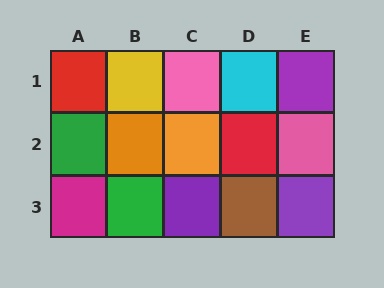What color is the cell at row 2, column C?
Orange.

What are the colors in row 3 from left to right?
Magenta, green, purple, brown, purple.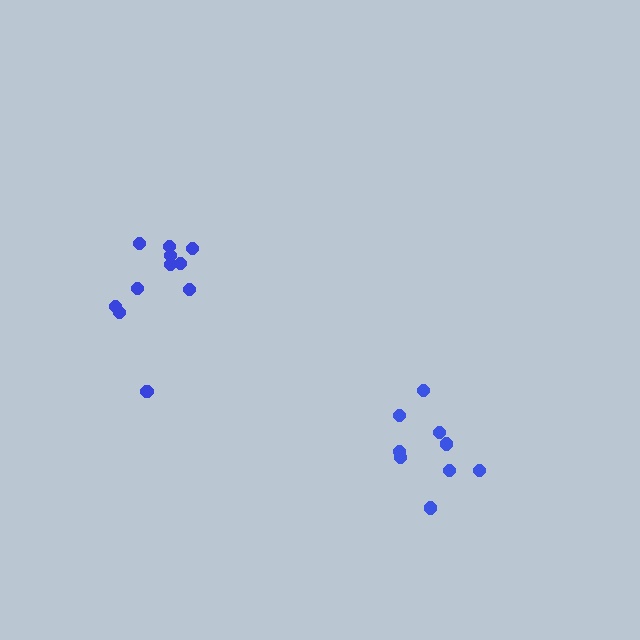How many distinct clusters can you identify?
There are 2 distinct clusters.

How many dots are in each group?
Group 1: 9 dots, Group 2: 11 dots (20 total).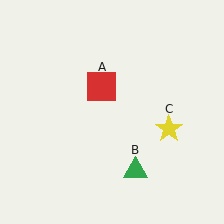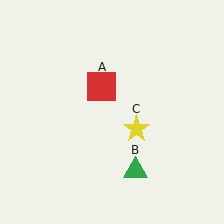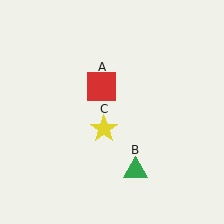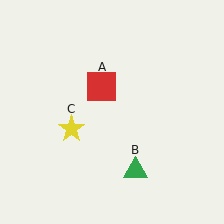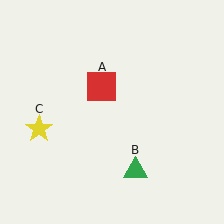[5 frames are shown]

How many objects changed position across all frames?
1 object changed position: yellow star (object C).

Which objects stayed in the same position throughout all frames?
Red square (object A) and green triangle (object B) remained stationary.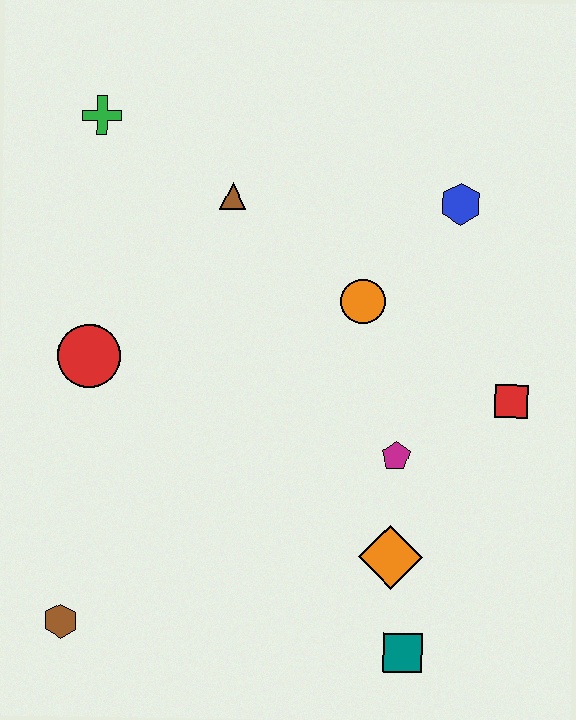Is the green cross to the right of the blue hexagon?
No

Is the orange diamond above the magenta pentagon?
No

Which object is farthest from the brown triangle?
The teal square is farthest from the brown triangle.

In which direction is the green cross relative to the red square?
The green cross is to the left of the red square.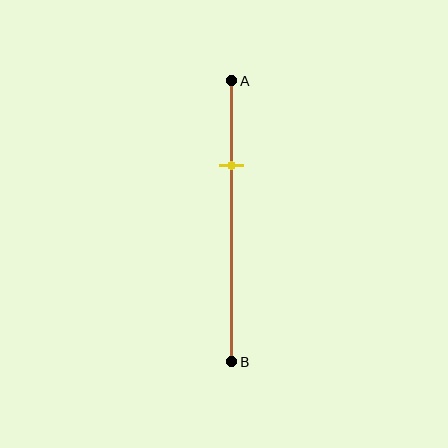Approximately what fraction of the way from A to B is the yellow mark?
The yellow mark is approximately 30% of the way from A to B.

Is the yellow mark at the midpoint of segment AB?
No, the mark is at about 30% from A, not at the 50% midpoint.